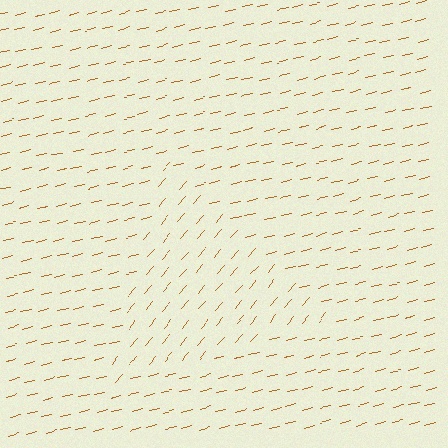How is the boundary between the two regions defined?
The boundary is defined purely by a change in line orientation (approximately 35 degrees difference). All lines are the same color and thickness.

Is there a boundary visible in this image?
Yes, there is a texture boundary formed by a change in line orientation.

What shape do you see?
I see a triangle.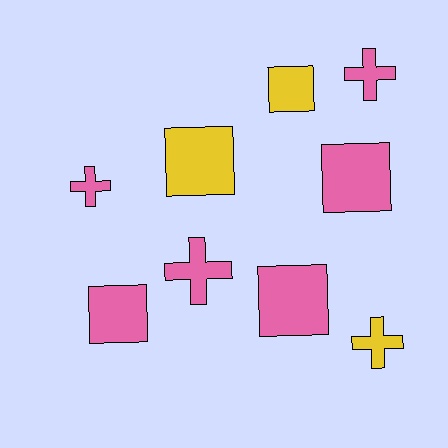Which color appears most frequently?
Pink, with 6 objects.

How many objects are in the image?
There are 9 objects.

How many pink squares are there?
There are 3 pink squares.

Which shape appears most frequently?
Square, with 5 objects.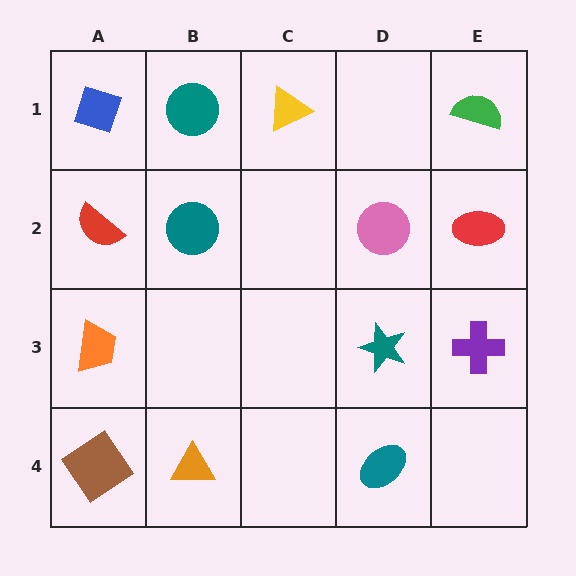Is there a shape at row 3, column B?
No, that cell is empty.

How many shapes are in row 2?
4 shapes.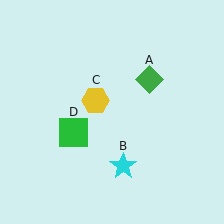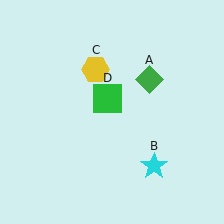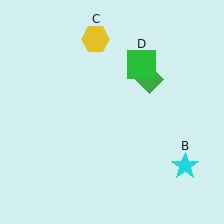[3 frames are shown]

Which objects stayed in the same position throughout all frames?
Green diamond (object A) remained stationary.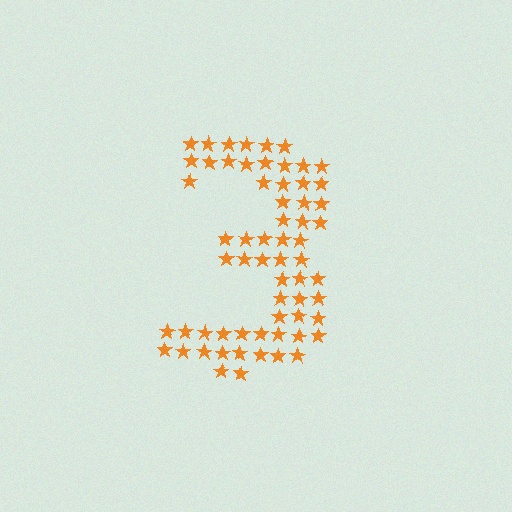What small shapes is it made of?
It is made of small stars.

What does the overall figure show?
The overall figure shows the digit 3.